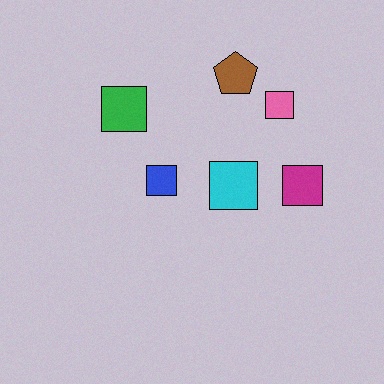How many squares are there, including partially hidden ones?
There are 5 squares.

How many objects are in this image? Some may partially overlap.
There are 6 objects.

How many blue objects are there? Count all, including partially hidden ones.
There is 1 blue object.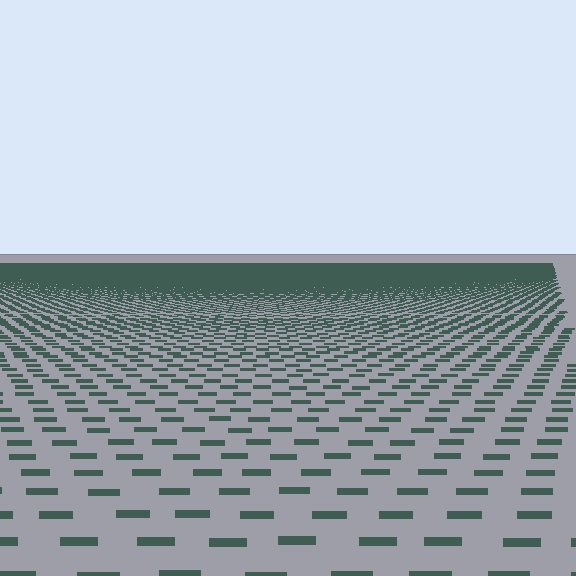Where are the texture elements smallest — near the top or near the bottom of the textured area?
Near the top.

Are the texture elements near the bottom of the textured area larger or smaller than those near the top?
Larger. Near the bottom, elements are closer to the viewer and appear at a bigger on-screen size.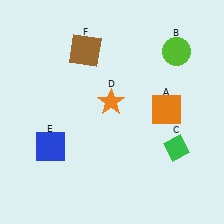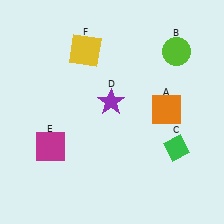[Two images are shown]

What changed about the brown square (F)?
In Image 1, F is brown. In Image 2, it changed to yellow.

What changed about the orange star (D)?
In Image 1, D is orange. In Image 2, it changed to purple.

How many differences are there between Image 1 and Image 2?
There are 3 differences between the two images.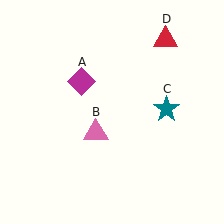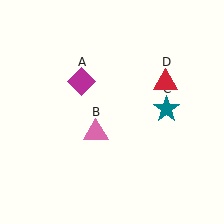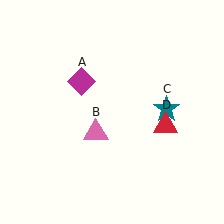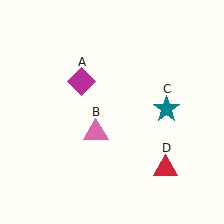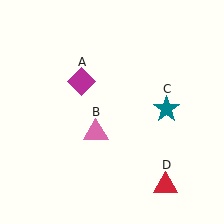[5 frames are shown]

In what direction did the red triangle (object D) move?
The red triangle (object D) moved down.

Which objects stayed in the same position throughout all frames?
Magenta diamond (object A) and pink triangle (object B) and teal star (object C) remained stationary.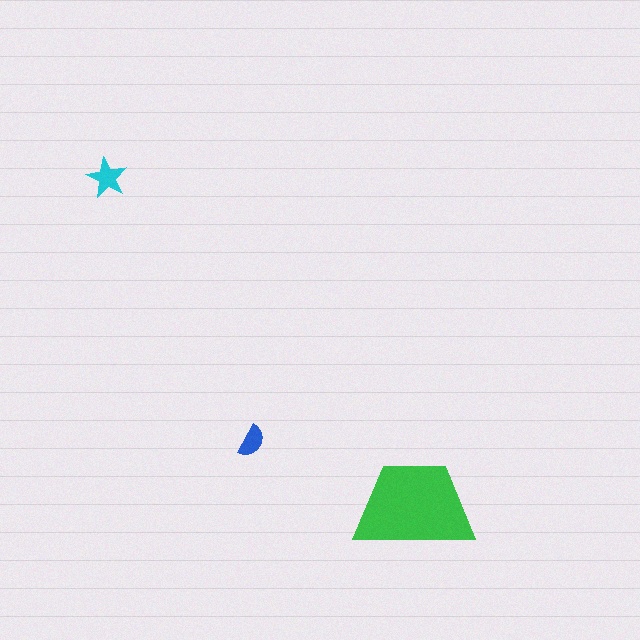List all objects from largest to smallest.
The green trapezoid, the cyan star, the blue semicircle.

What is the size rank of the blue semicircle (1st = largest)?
3rd.